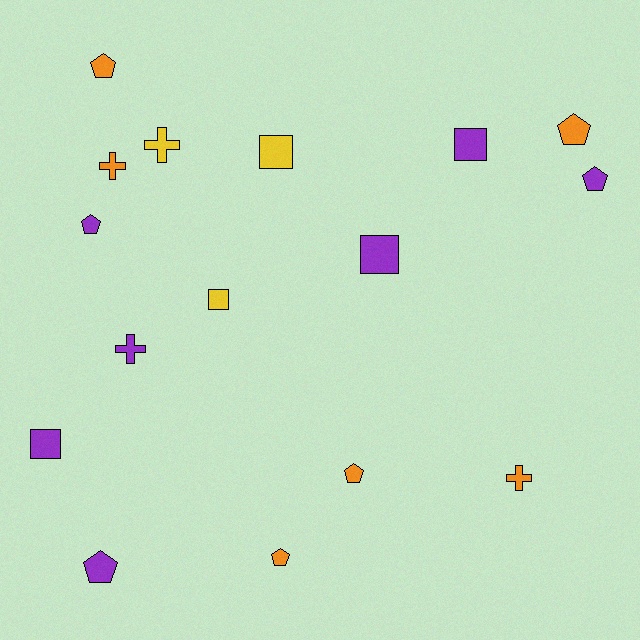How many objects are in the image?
There are 16 objects.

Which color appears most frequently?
Purple, with 7 objects.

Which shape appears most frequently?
Pentagon, with 7 objects.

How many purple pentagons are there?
There are 3 purple pentagons.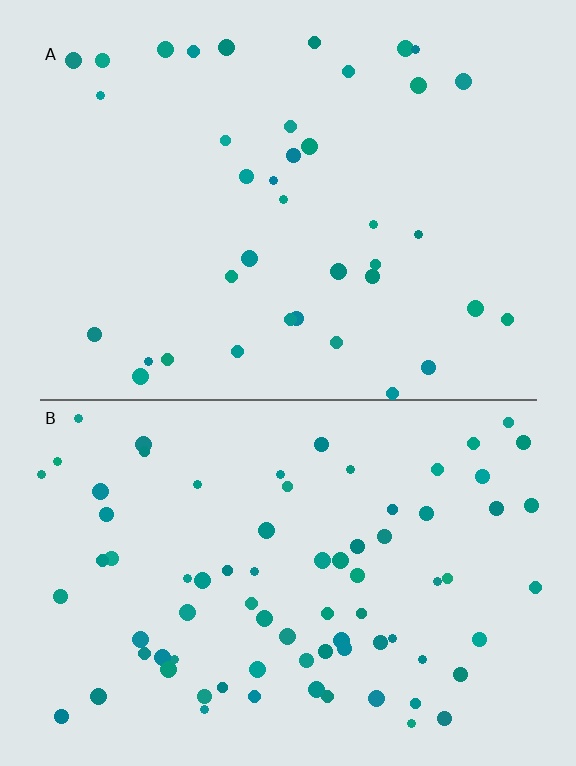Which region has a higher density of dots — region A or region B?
B (the bottom).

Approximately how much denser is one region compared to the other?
Approximately 2.0× — region B over region A.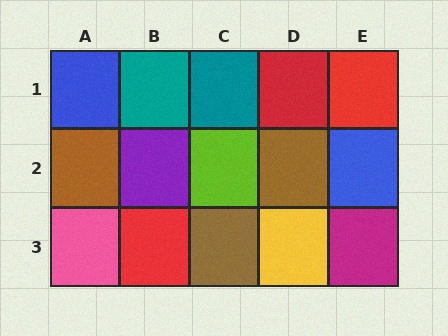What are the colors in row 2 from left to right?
Brown, purple, lime, brown, blue.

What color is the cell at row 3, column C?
Brown.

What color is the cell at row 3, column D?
Yellow.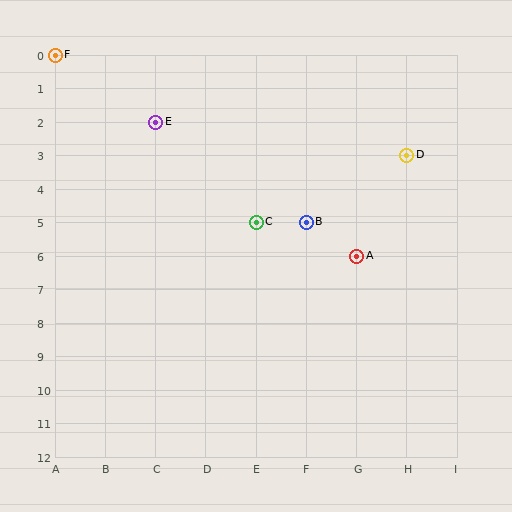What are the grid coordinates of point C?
Point C is at grid coordinates (E, 5).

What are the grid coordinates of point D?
Point D is at grid coordinates (H, 3).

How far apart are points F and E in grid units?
Points F and E are 2 columns and 2 rows apart (about 2.8 grid units diagonally).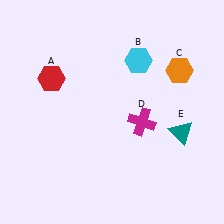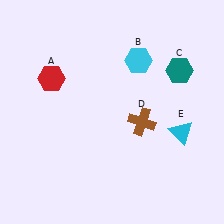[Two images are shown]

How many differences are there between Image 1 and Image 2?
There are 3 differences between the two images.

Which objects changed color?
C changed from orange to teal. D changed from magenta to brown. E changed from teal to cyan.